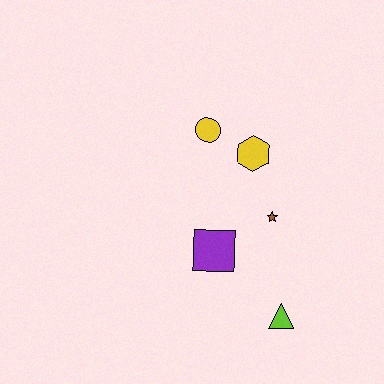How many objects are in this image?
There are 5 objects.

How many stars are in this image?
There is 1 star.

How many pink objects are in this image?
There are no pink objects.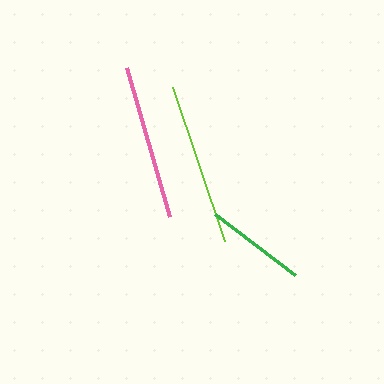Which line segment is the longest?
The lime line is the longest at approximately 162 pixels.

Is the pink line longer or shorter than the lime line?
The lime line is longer than the pink line.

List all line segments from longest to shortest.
From longest to shortest: lime, pink, green.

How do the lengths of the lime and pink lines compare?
The lime and pink lines are approximately the same length.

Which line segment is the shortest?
The green line is the shortest at approximately 101 pixels.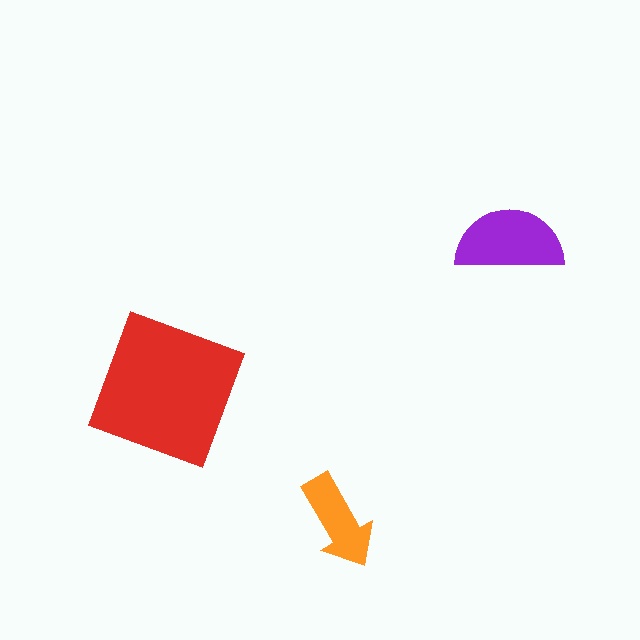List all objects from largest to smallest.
The red square, the purple semicircle, the orange arrow.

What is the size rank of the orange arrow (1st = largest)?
3rd.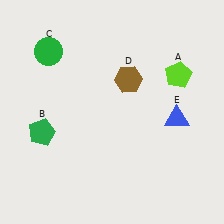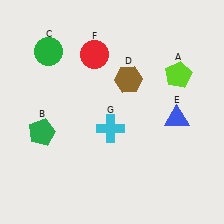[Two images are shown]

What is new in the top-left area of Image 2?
A red circle (F) was added in the top-left area of Image 2.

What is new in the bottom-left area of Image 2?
A cyan cross (G) was added in the bottom-left area of Image 2.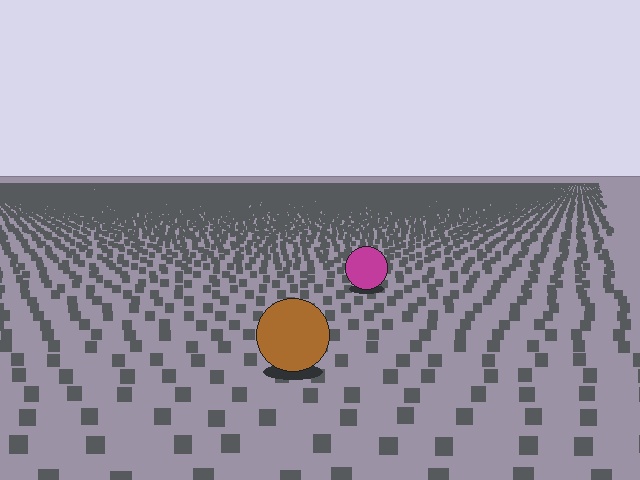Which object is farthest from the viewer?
The magenta circle is farthest from the viewer. It appears smaller and the ground texture around it is denser.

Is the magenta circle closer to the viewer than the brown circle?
No. The brown circle is closer — you can tell from the texture gradient: the ground texture is coarser near it.